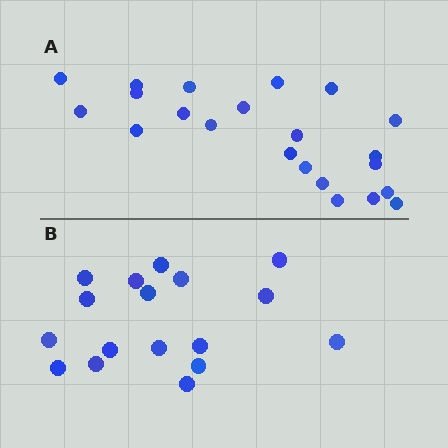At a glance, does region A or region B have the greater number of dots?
Region A (the top region) has more dots.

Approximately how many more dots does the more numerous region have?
Region A has about 5 more dots than region B.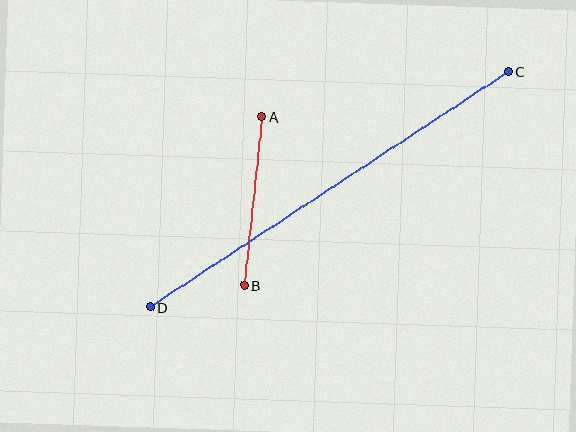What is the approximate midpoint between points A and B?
The midpoint is at approximately (253, 201) pixels.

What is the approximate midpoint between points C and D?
The midpoint is at approximately (329, 189) pixels.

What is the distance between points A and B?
The distance is approximately 169 pixels.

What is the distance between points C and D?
The distance is approximately 429 pixels.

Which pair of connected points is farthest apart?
Points C and D are farthest apart.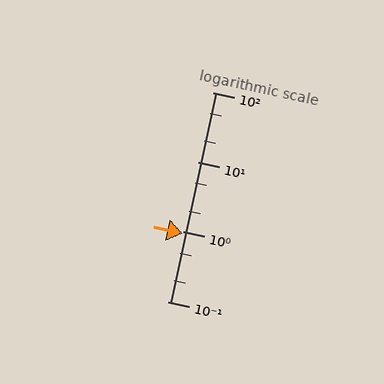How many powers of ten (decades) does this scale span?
The scale spans 3 decades, from 0.1 to 100.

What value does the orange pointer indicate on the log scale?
The pointer indicates approximately 0.93.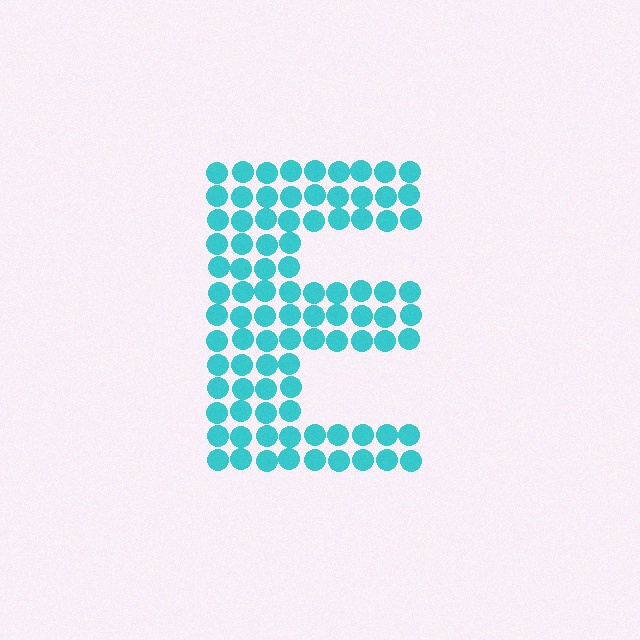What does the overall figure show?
The overall figure shows the letter E.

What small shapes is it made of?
It is made of small circles.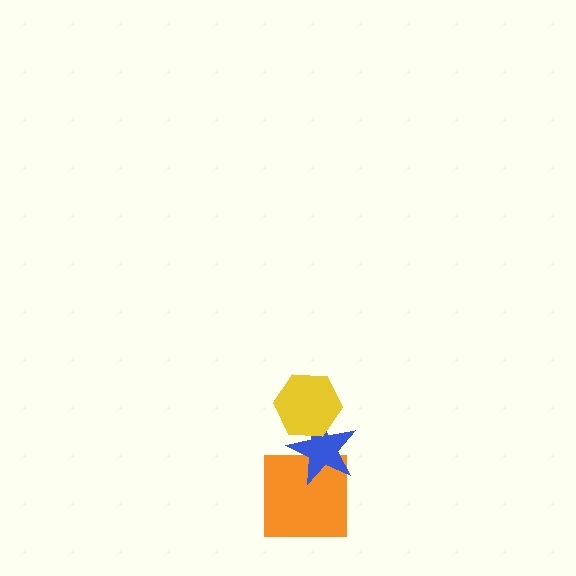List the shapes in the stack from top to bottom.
From top to bottom: the yellow hexagon, the blue star, the orange square.